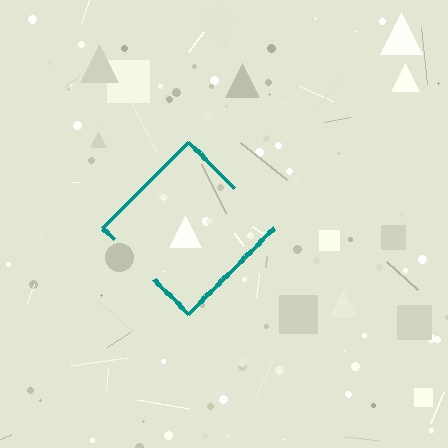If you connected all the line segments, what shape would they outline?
They would outline a diamond.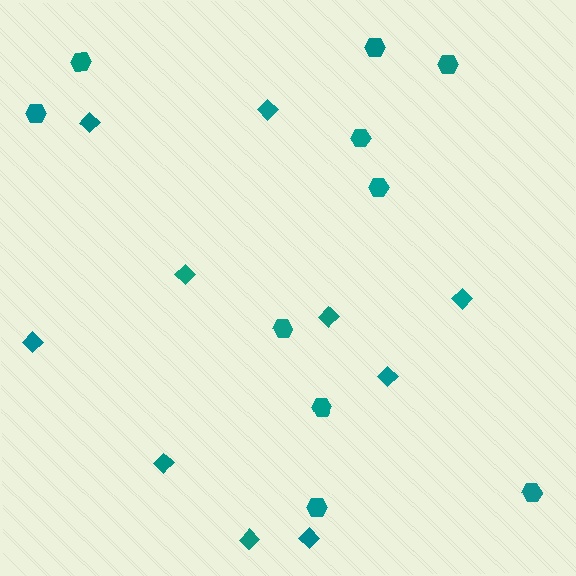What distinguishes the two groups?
There are 2 groups: one group of diamonds (10) and one group of hexagons (10).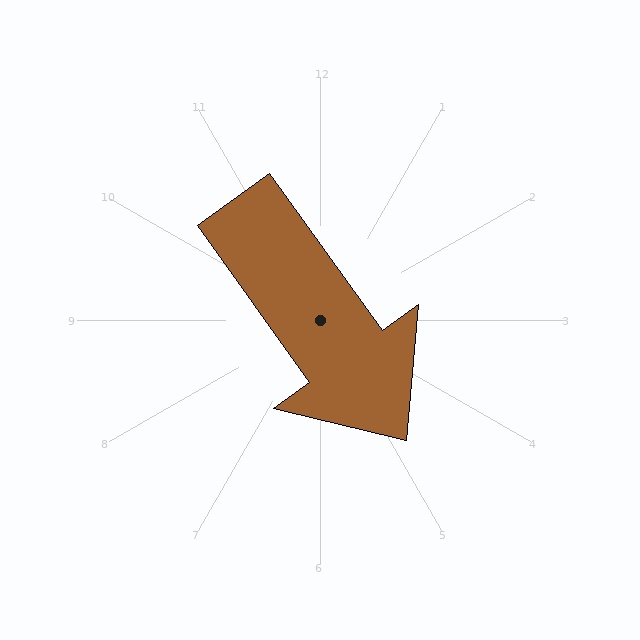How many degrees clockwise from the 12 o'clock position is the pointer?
Approximately 144 degrees.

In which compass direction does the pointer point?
Southeast.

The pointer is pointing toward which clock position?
Roughly 5 o'clock.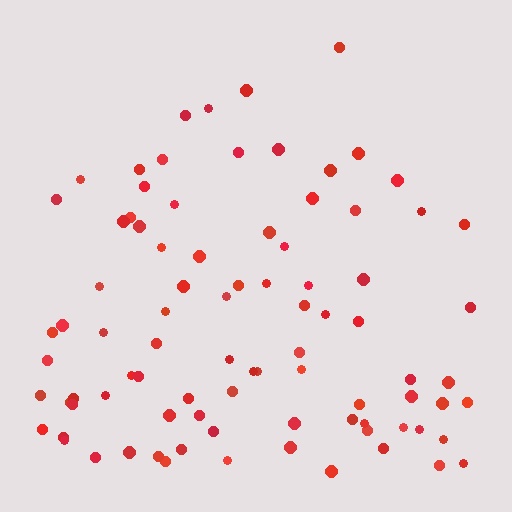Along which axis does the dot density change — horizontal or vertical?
Vertical.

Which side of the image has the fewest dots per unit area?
The top.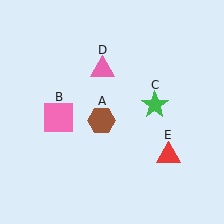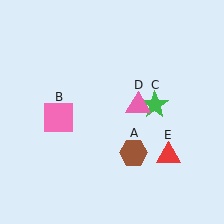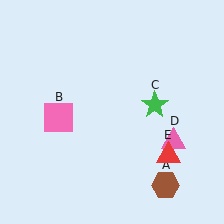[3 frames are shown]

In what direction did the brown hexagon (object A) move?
The brown hexagon (object A) moved down and to the right.